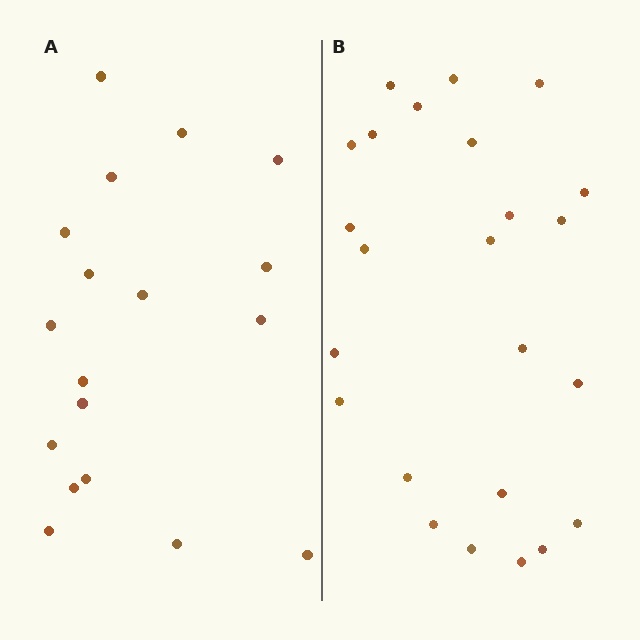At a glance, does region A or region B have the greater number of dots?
Region B (the right region) has more dots.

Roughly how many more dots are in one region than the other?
Region B has about 6 more dots than region A.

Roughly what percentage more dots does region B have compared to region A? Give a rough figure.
About 35% more.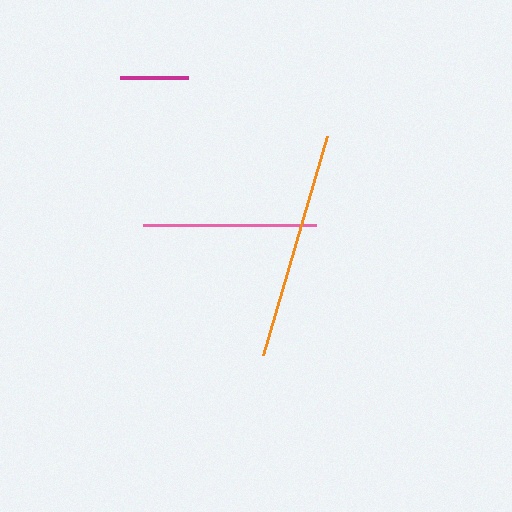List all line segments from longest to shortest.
From longest to shortest: orange, pink, magenta.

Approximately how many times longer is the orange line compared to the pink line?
The orange line is approximately 1.3 times the length of the pink line.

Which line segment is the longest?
The orange line is the longest at approximately 228 pixels.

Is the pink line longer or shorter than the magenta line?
The pink line is longer than the magenta line.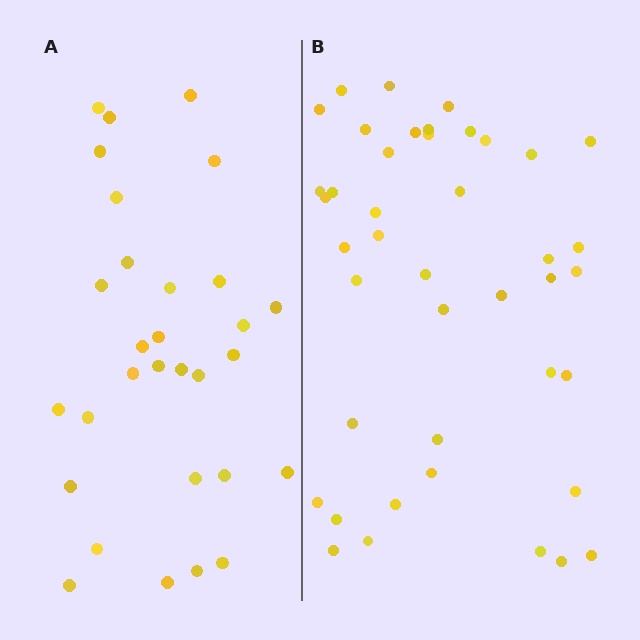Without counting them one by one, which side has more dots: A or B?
Region B (the right region) has more dots.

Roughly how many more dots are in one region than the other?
Region B has roughly 12 or so more dots than region A.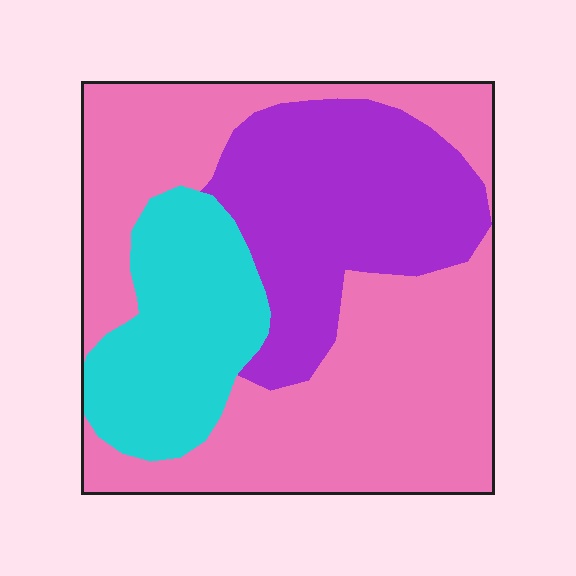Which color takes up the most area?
Pink, at roughly 55%.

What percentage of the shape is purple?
Purple takes up about one quarter (1/4) of the shape.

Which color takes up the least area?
Cyan, at roughly 20%.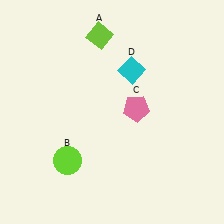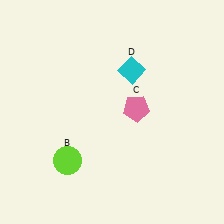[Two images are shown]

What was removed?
The lime diamond (A) was removed in Image 2.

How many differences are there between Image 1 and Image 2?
There is 1 difference between the two images.